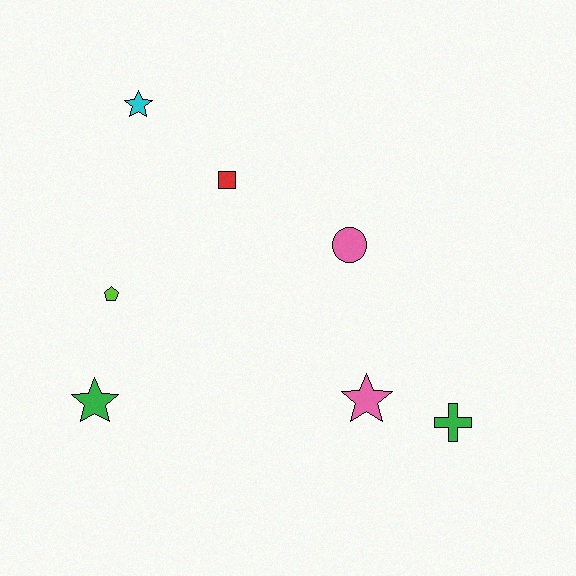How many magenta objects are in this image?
There are no magenta objects.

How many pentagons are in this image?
There is 1 pentagon.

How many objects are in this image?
There are 7 objects.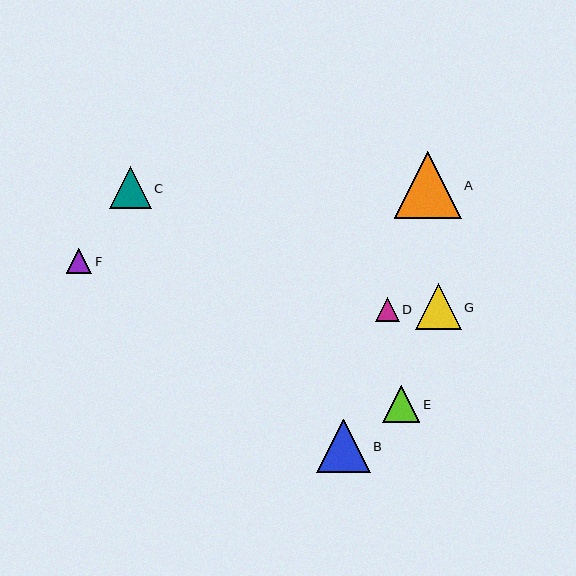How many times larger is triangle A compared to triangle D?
Triangle A is approximately 2.8 times the size of triangle D.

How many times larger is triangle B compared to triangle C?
Triangle B is approximately 1.3 times the size of triangle C.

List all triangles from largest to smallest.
From largest to smallest: A, B, G, C, E, F, D.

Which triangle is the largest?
Triangle A is the largest with a size of approximately 67 pixels.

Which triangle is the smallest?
Triangle D is the smallest with a size of approximately 24 pixels.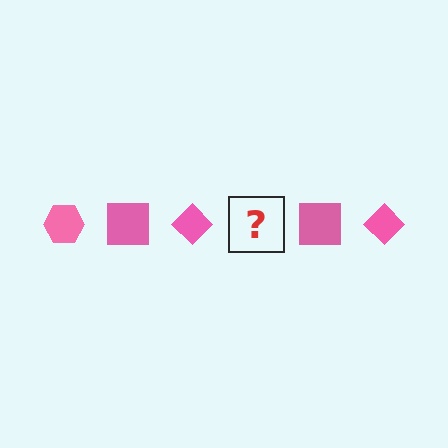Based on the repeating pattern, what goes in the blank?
The blank should be a pink hexagon.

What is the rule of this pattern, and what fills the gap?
The rule is that the pattern cycles through hexagon, square, diamond shapes in pink. The gap should be filled with a pink hexagon.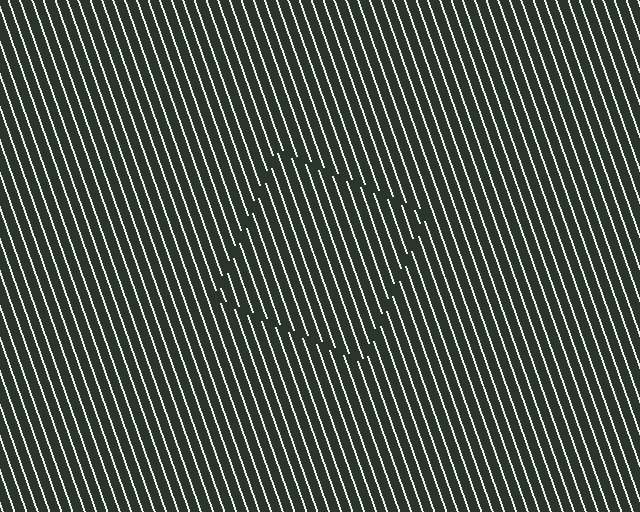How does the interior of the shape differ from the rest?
The interior of the shape contains the same grating, shifted by half a period — the contour is defined by the phase discontinuity where line-ends from the inner and outer gratings abut.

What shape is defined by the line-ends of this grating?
An illusory square. The interior of the shape contains the same grating, shifted by half a period — the contour is defined by the phase discontinuity where line-ends from the inner and outer gratings abut.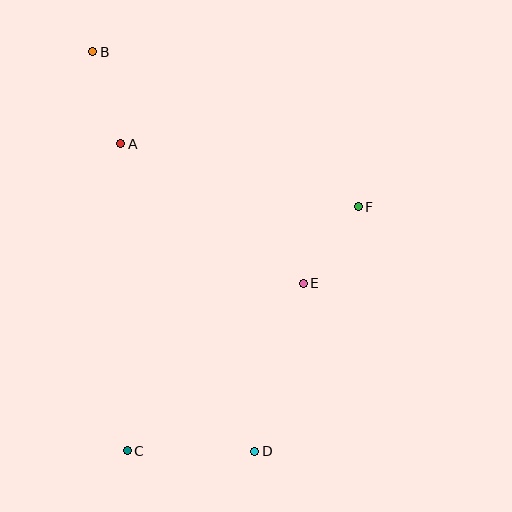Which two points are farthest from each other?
Points B and D are farthest from each other.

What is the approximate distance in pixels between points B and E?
The distance between B and E is approximately 313 pixels.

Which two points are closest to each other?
Points E and F are closest to each other.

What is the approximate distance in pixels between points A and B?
The distance between A and B is approximately 96 pixels.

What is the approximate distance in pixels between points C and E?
The distance between C and E is approximately 243 pixels.